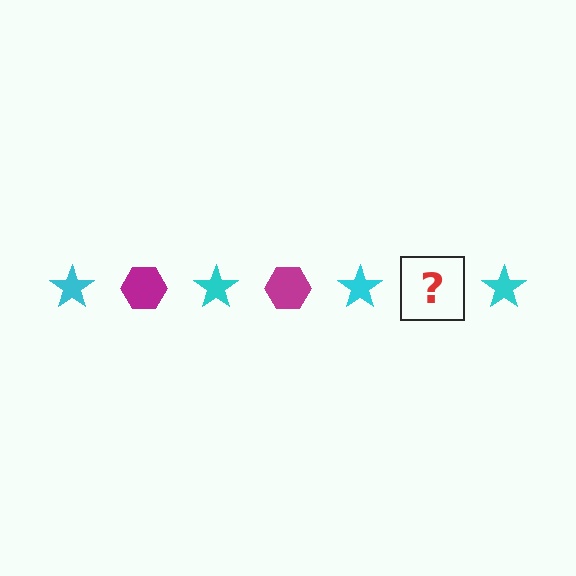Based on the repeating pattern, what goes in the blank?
The blank should be a magenta hexagon.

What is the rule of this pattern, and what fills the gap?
The rule is that the pattern alternates between cyan star and magenta hexagon. The gap should be filled with a magenta hexagon.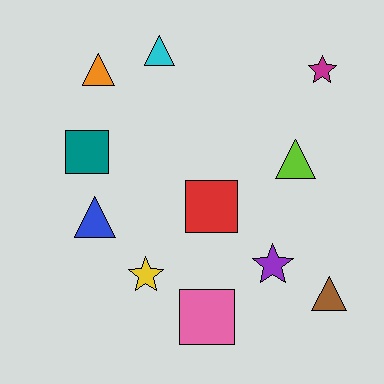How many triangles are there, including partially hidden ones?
There are 5 triangles.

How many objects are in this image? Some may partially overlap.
There are 11 objects.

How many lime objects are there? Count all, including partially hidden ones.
There is 1 lime object.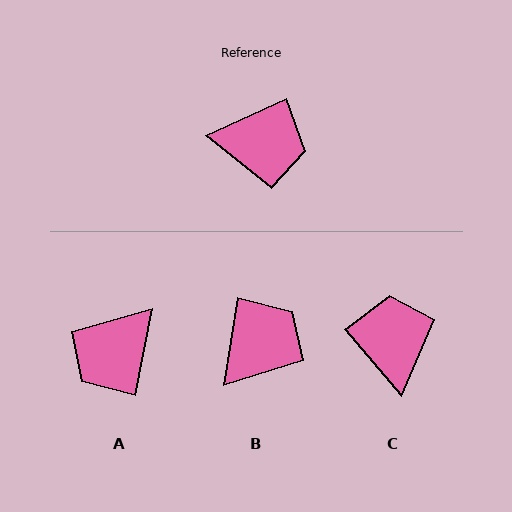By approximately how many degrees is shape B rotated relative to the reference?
Approximately 56 degrees counter-clockwise.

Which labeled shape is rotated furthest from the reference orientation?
A, about 126 degrees away.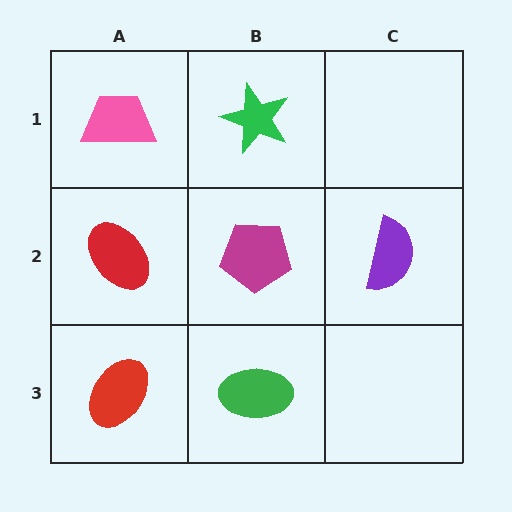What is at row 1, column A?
A pink trapezoid.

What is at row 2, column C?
A purple semicircle.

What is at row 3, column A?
A red ellipse.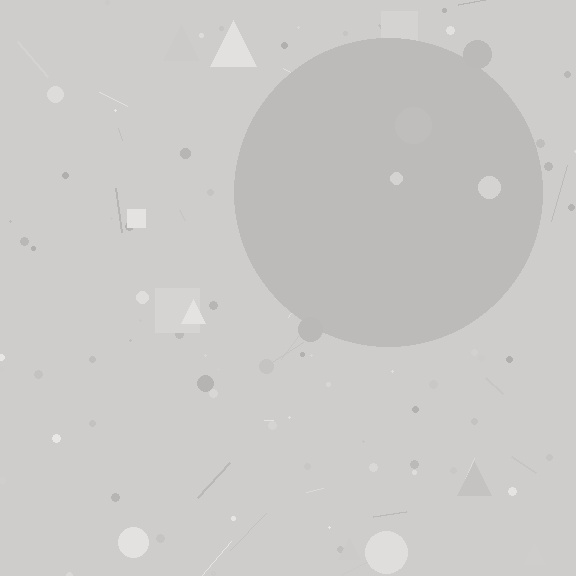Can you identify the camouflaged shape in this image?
The camouflaged shape is a circle.